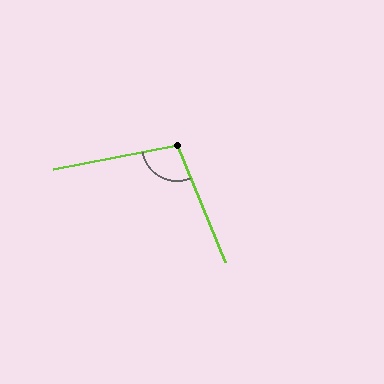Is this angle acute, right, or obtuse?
It is obtuse.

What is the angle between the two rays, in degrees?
Approximately 102 degrees.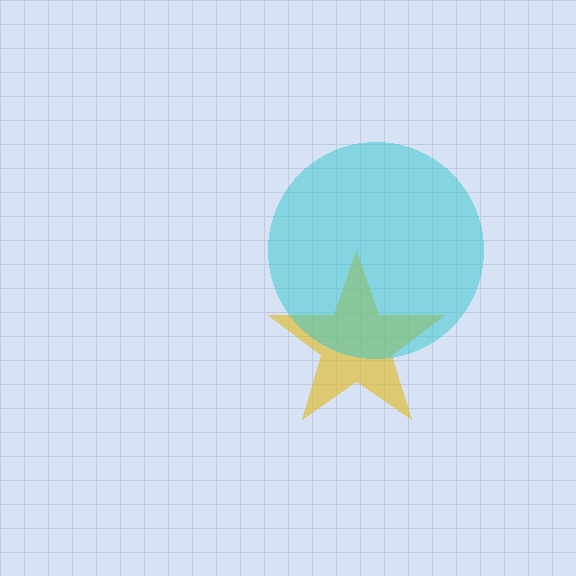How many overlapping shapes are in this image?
There are 2 overlapping shapes in the image.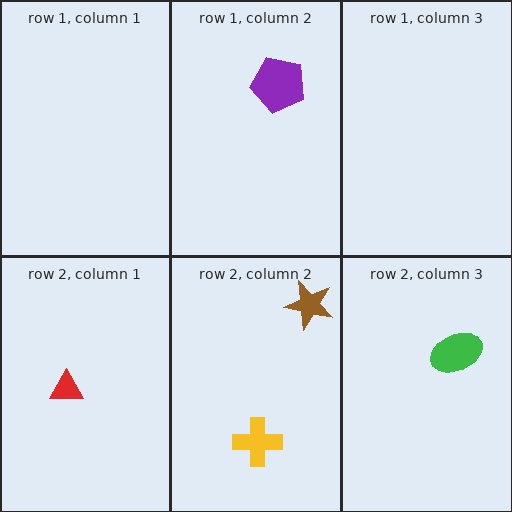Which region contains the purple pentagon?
The row 1, column 2 region.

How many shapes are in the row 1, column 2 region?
1.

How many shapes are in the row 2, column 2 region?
2.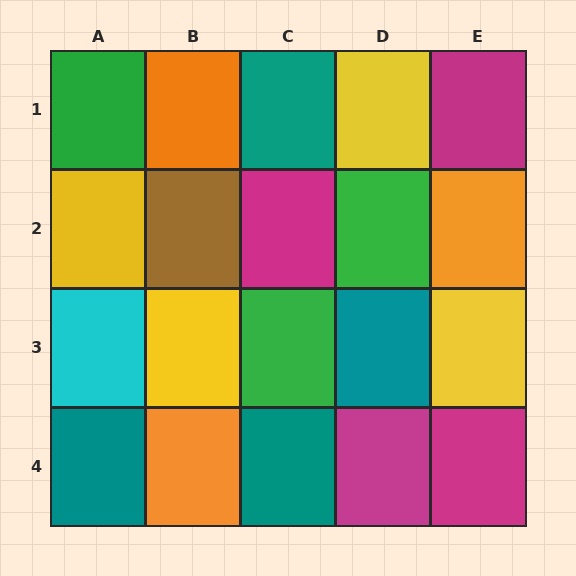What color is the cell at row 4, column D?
Magenta.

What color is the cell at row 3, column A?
Cyan.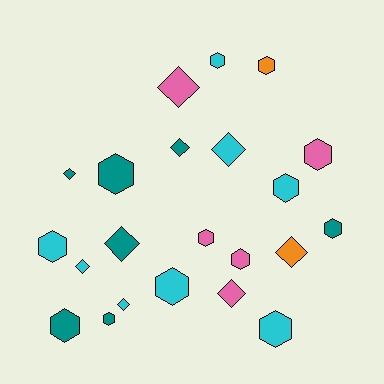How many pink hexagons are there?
There are 3 pink hexagons.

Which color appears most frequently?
Cyan, with 8 objects.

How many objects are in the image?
There are 22 objects.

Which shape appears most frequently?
Hexagon, with 13 objects.